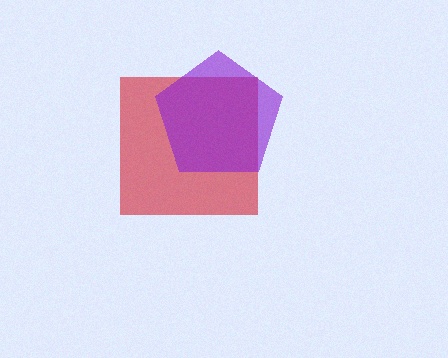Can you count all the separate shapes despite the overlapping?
Yes, there are 2 separate shapes.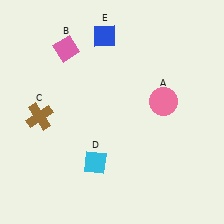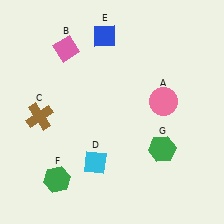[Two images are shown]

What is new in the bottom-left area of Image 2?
A green hexagon (F) was added in the bottom-left area of Image 2.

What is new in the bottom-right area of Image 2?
A green hexagon (G) was added in the bottom-right area of Image 2.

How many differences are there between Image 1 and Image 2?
There are 2 differences between the two images.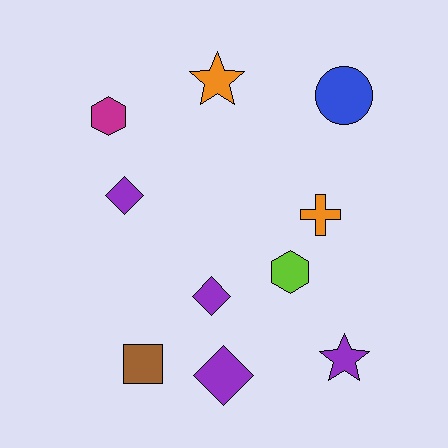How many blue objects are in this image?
There is 1 blue object.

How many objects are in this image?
There are 10 objects.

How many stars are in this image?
There are 2 stars.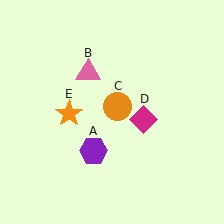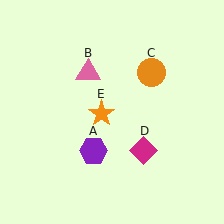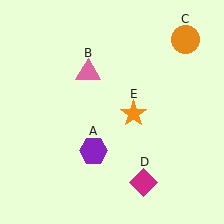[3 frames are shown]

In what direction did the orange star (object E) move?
The orange star (object E) moved right.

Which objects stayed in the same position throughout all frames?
Purple hexagon (object A) and pink triangle (object B) remained stationary.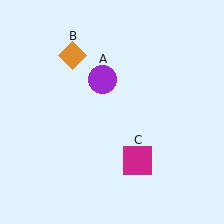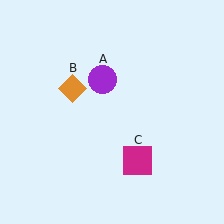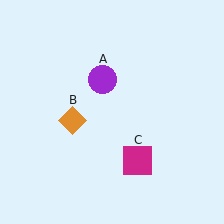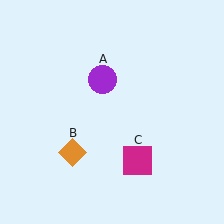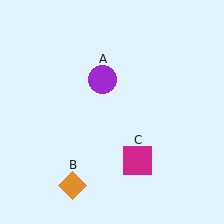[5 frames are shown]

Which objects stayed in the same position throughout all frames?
Purple circle (object A) and magenta square (object C) remained stationary.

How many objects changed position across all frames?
1 object changed position: orange diamond (object B).